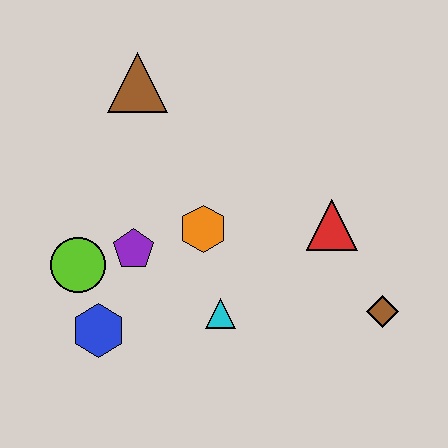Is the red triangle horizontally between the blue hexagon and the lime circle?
No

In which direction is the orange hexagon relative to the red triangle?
The orange hexagon is to the left of the red triangle.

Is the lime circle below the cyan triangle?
No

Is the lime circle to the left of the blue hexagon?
Yes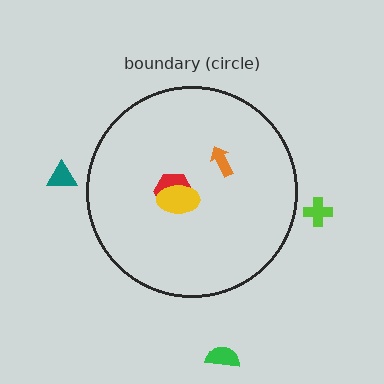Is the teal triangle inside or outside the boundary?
Outside.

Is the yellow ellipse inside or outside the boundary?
Inside.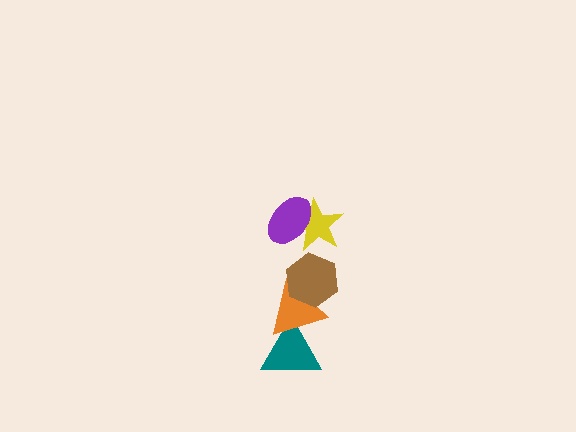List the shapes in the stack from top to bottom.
From top to bottom: the purple ellipse, the yellow star, the brown hexagon, the orange triangle, the teal triangle.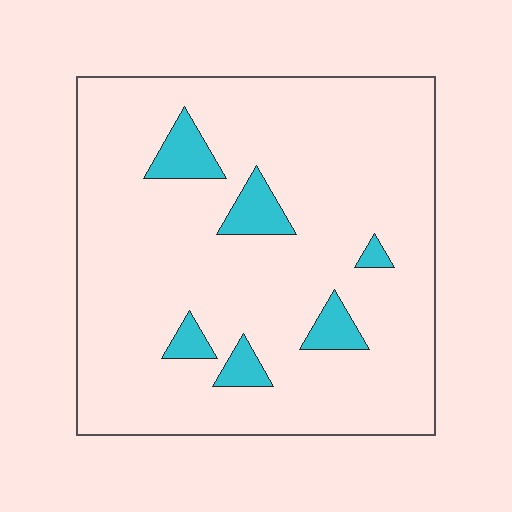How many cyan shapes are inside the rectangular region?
6.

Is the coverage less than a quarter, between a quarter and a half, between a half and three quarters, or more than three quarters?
Less than a quarter.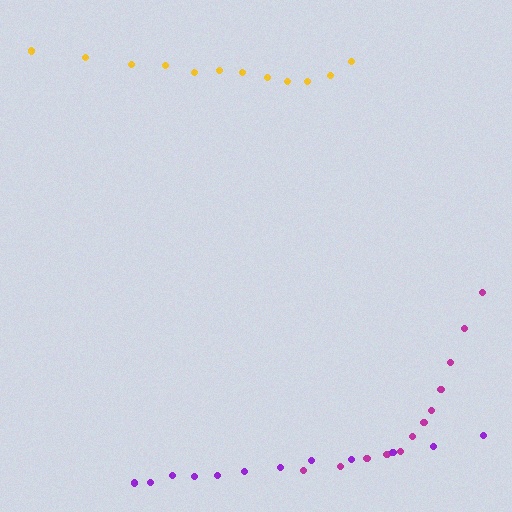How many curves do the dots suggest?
There are 3 distinct paths.